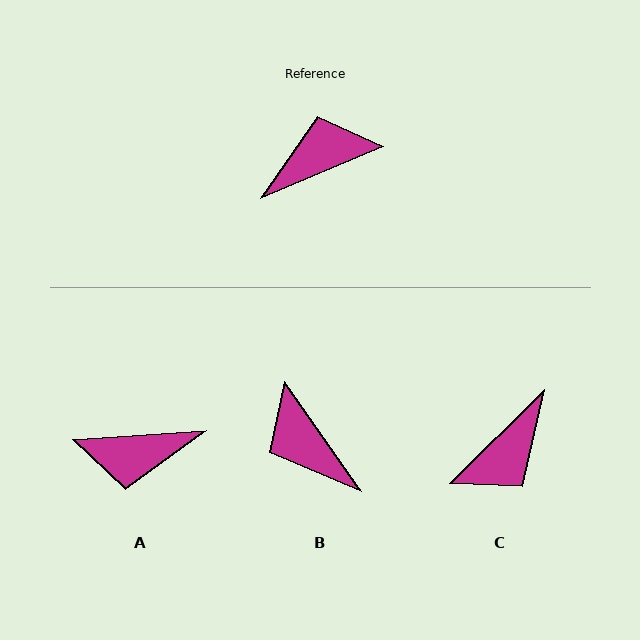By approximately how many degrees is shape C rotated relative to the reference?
Approximately 158 degrees clockwise.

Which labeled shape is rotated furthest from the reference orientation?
A, about 161 degrees away.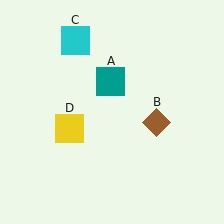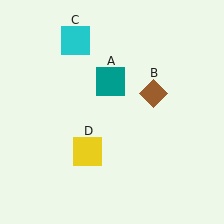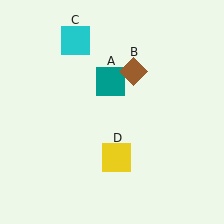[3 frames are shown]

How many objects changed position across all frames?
2 objects changed position: brown diamond (object B), yellow square (object D).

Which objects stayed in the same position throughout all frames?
Teal square (object A) and cyan square (object C) remained stationary.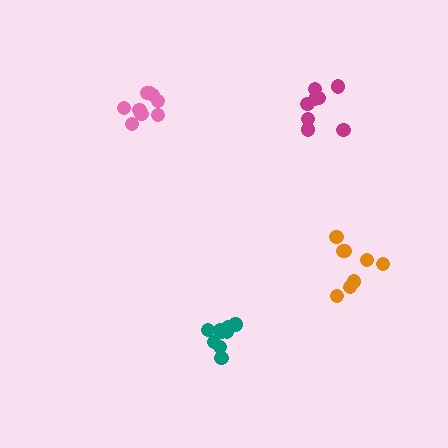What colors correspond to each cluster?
The clusters are colored: teal, magenta, orange, pink.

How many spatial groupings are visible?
There are 4 spatial groupings.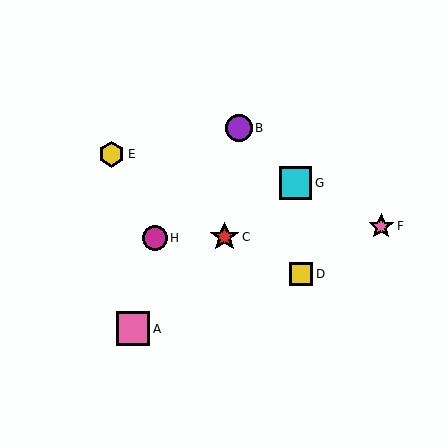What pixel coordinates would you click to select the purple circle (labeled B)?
Click at (239, 128) to select the purple circle B.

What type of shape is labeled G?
Shape G is a cyan square.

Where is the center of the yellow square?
The center of the yellow square is at (301, 274).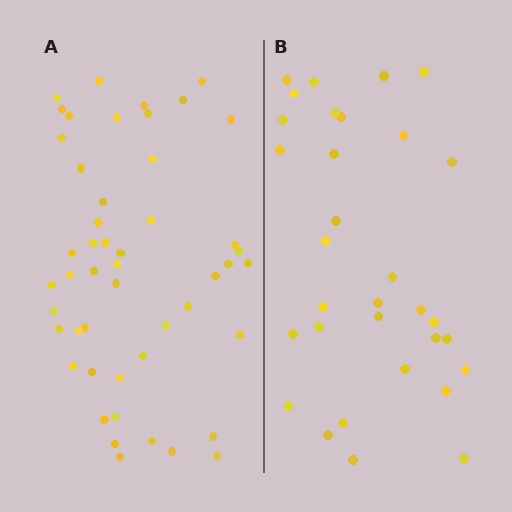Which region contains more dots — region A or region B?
Region A (the left region) has more dots.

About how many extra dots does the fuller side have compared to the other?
Region A has approximately 15 more dots than region B.